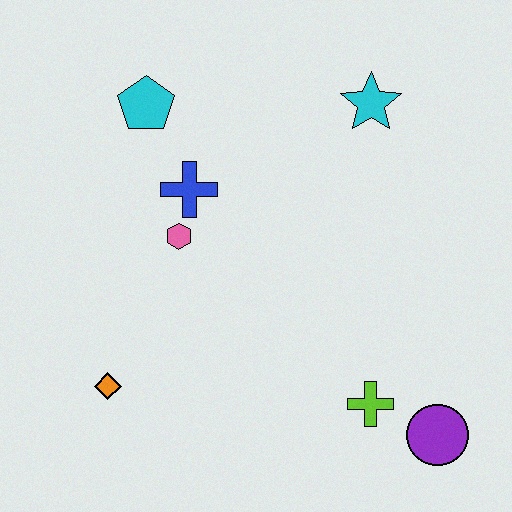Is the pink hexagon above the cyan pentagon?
No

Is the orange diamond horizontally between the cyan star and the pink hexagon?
No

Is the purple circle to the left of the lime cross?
No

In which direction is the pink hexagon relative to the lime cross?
The pink hexagon is to the left of the lime cross.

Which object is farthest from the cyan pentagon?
The purple circle is farthest from the cyan pentagon.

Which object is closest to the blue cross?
The pink hexagon is closest to the blue cross.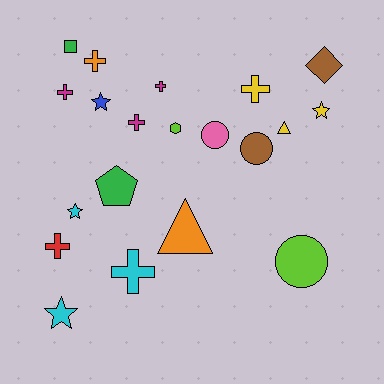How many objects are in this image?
There are 20 objects.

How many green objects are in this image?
There are 2 green objects.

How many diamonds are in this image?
There is 1 diamond.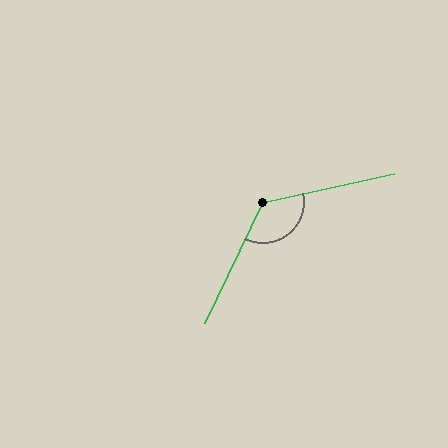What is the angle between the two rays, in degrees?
Approximately 128 degrees.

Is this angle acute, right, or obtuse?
It is obtuse.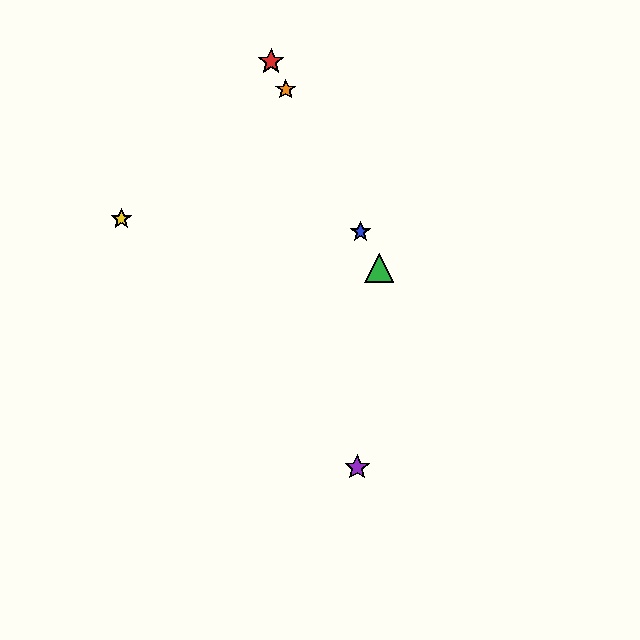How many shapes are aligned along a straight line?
4 shapes (the red star, the blue star, the green triangle, the orange star) are aligned along a straight line.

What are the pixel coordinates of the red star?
The red star is at (271, 62).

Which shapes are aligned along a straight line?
The red star, the blue star, the green triangle, the orange star are aligned along a straight line.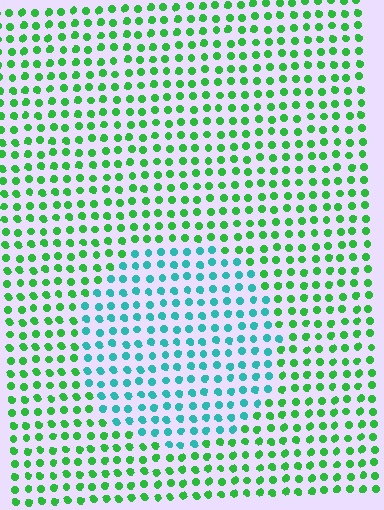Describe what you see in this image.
The image is filled with small green elements in a uniform arrangement. A circle-shaped region is visible where the elements are tinted to a slightly different hue, forming a subtle color boundary.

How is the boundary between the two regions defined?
The boundary is defined purely by a slight shift in hue (about 50 degrees). Spacing, size, and orientation are identical on both sides.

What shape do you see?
I see a circle.